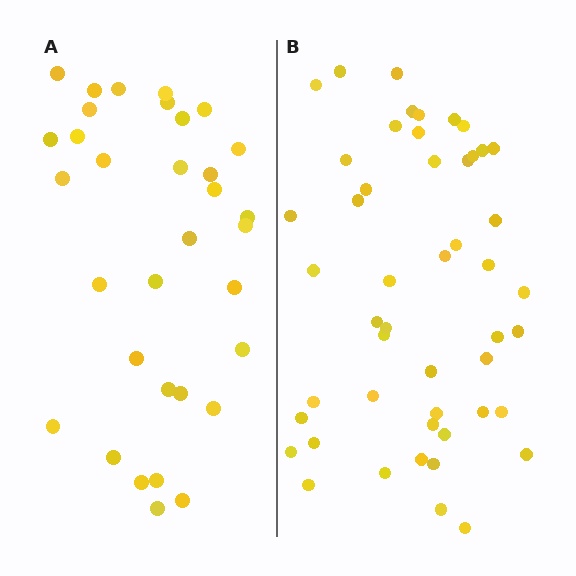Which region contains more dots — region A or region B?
Region B (the right region) has more dots.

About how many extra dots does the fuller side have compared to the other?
Region B has approximately 15 more dots than region A.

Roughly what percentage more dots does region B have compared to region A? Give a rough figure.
About 50% more.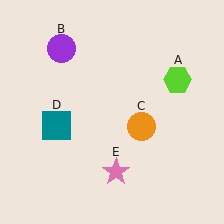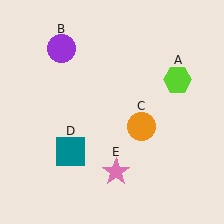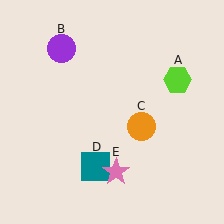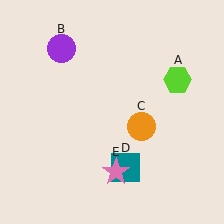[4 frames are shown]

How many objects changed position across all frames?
1 object changed position: teal square (object D).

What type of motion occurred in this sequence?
The teal square (object D) rotated counterclockwise around the center of the scene.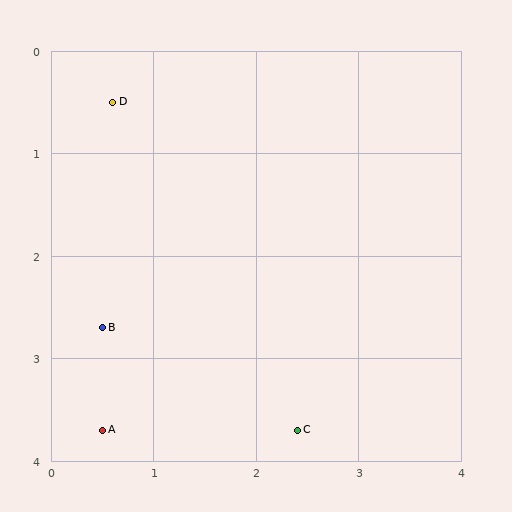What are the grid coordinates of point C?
Point C is at approximately (2.4, 3.7).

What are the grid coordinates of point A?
Point A is at approximately (0.5, 3.7).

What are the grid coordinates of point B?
Point B is at approximately (0.5, 2.7).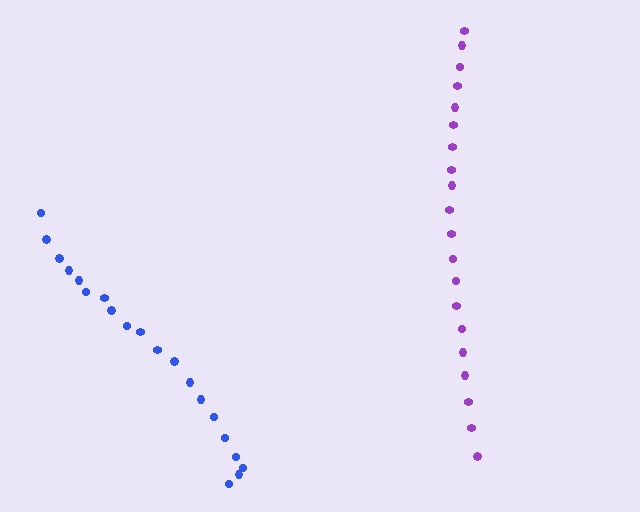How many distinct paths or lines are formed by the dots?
There are 2 distinct paths.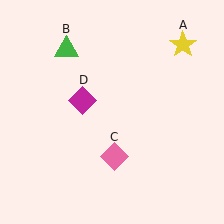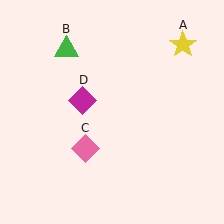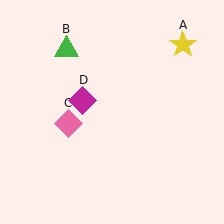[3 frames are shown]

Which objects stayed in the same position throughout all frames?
Yellow star (object A) and green triangle (object B) and magenta diamond (object D) remained stationary.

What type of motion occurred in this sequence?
The pink diamond (object C) rotated clockwise around the center of the scene.